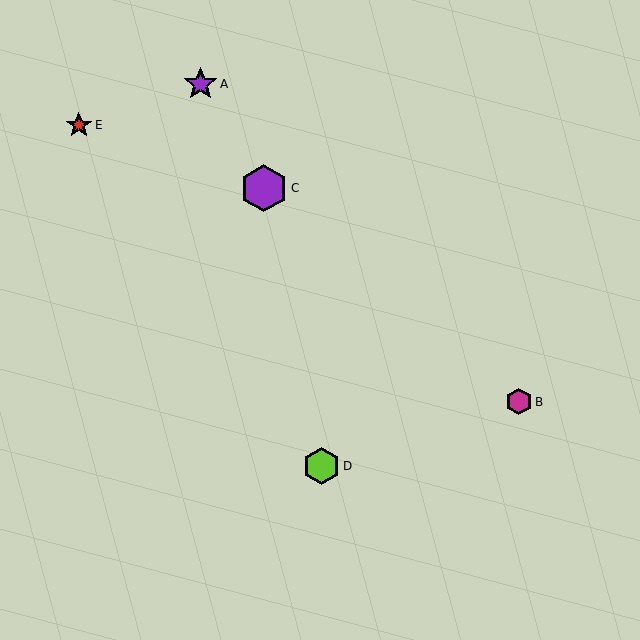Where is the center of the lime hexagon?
The center of the lime hexagon is at (321, 466).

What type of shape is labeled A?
Shape A is a purple star.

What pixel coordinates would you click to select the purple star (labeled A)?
Click at (201, 84) to select the purple star A.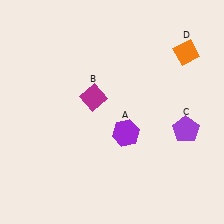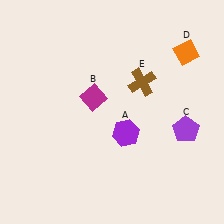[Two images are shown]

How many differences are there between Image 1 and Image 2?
There is 1 difference between the two images.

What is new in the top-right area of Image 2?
A brown cross (E) was added in the top-right area of Image 2.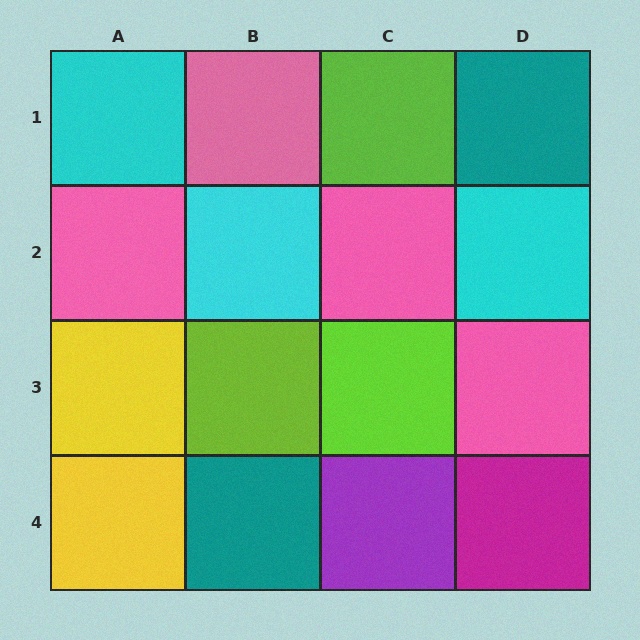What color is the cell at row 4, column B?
Teal.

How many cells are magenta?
1 cell is magenta.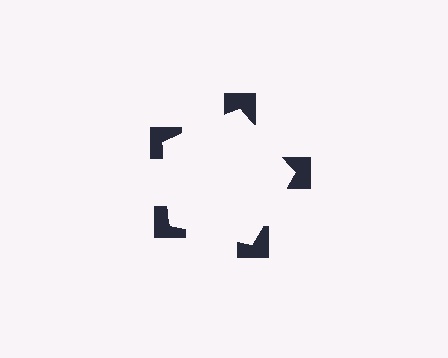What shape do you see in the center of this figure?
An illusory pentagon — its edges are inferred from the aligned wedge cuts in the notched squares, not physically drawn.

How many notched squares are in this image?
There are 5 — one at each vertex of the illusory pentagon.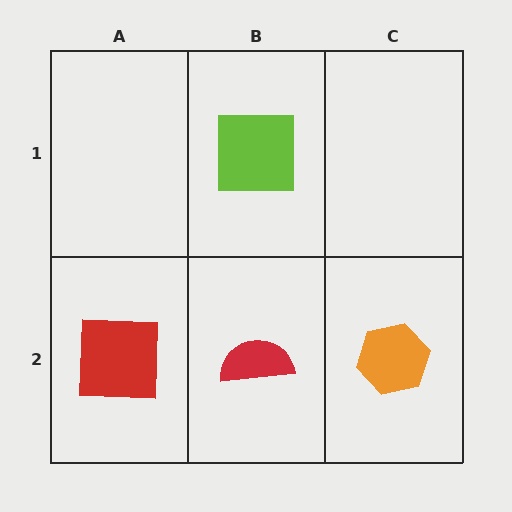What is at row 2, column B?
A red semicircle.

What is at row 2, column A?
A red square.